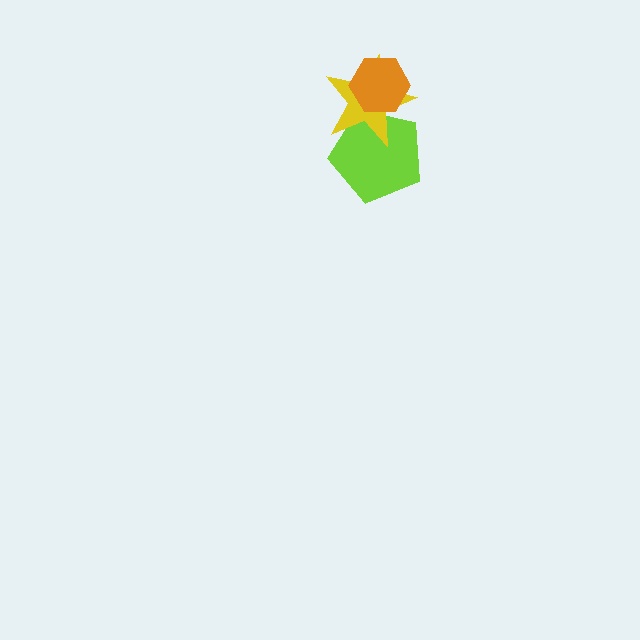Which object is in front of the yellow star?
The orange hexagon is in front of the yellow star.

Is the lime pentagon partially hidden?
Yes, it is partially covered by another shape.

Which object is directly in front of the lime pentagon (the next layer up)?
The yellow star is directly in front of the lime pentagon.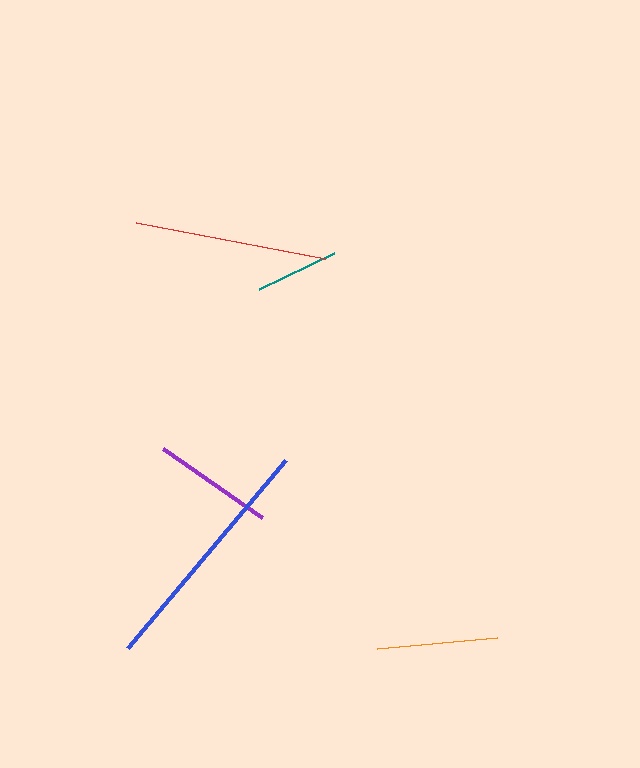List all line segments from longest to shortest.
From longest to shortest: blue, red, purple, orange, teal.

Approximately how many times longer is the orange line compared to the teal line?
The orange line is approximately 1.4 times the length of the teal line.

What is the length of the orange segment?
The orange segment is approximately 120 pixels long.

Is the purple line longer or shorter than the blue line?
The blue line is longer than the purple line.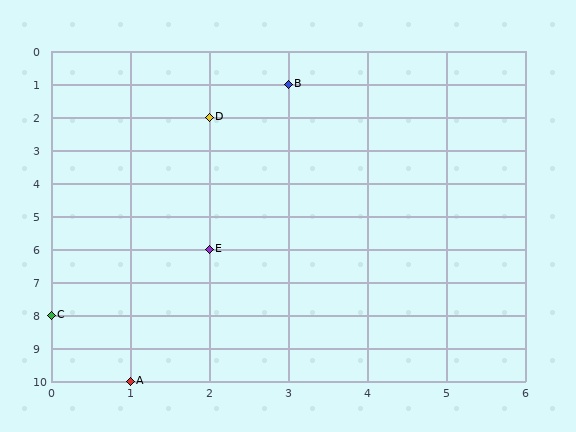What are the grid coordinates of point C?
Point C is at grid coordinates (0, 8).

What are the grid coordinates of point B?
Point B is at grid coordinates (3, 1).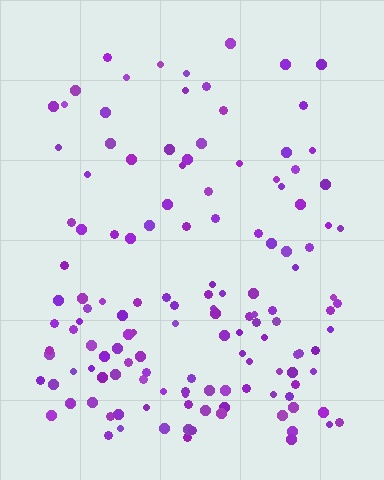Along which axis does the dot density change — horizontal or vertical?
Vertical.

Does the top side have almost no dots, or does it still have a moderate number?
Still a moderate number, just noticeably fewer than the bottom.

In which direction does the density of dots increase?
From top to bottom, with the bottom side densest.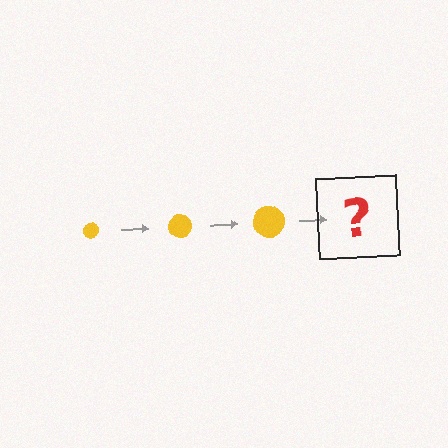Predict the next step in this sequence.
The next step is a yellow circle, larger than the previous one.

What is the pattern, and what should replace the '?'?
The pattern is that the circle gets progressively larger each step. The '?' should be a yellow circle, larger than the previous one.